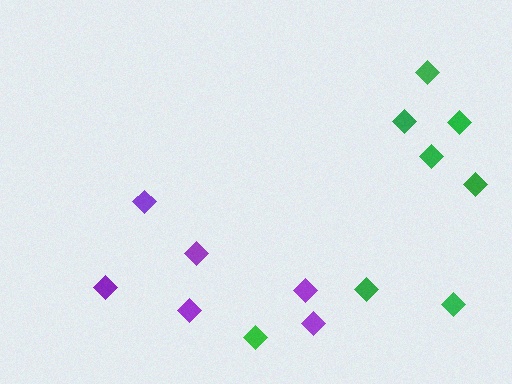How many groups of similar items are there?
There are 2 groups: one group of green diamonds (8) and one group of purple diamonds (6).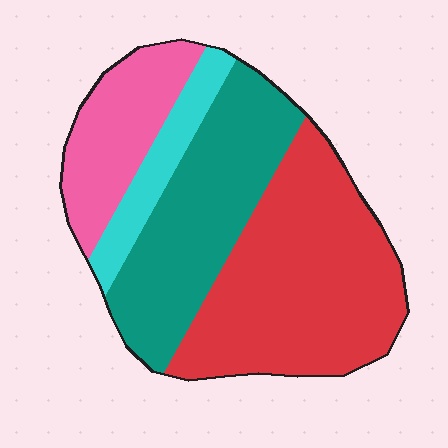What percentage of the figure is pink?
Pink takes up about one sixth (1/6) of the figure.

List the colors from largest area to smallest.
From largest to smallest: red, teal, pink, cyan.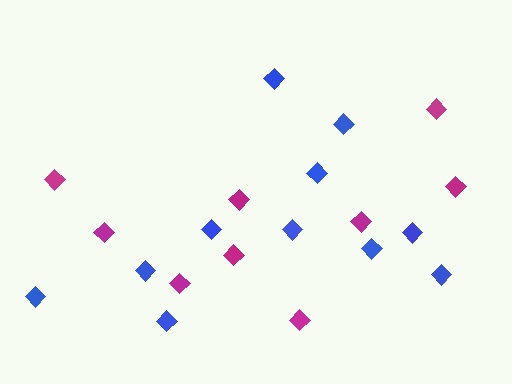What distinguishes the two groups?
There are 2 groups: one group of blue diamonds (11) and one group of magenta diamonds (9).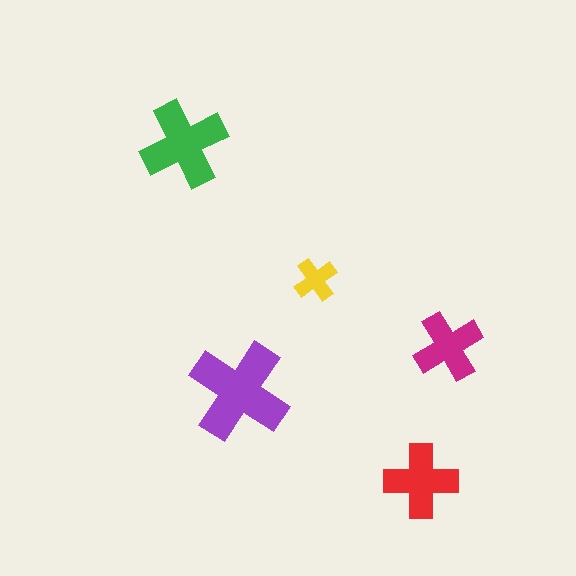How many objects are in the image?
There are 5 objects in the image.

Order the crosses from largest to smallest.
the purple one, the green one, the red one, the magenta one, the yellow one.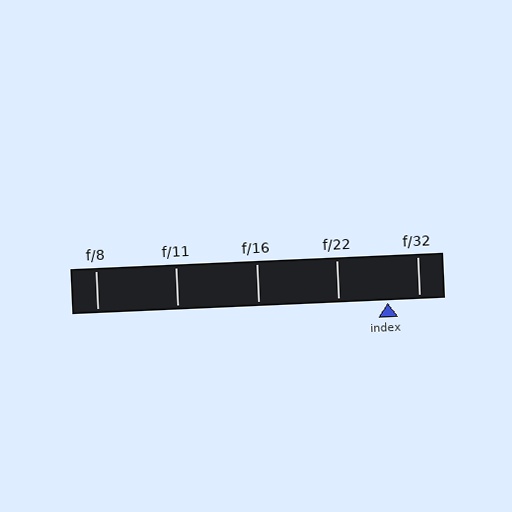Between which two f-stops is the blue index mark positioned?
The index mark is between f/22 and f/32.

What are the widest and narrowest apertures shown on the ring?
The widest aperture shown is f/8 and the narrowest is f/32.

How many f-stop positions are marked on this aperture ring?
There are 5 f-stop positions marked.